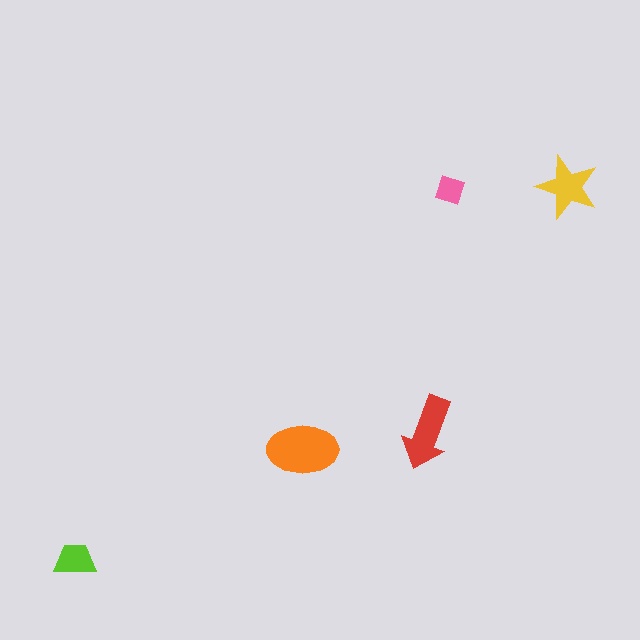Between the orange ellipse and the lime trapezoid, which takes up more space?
The orange ellipse.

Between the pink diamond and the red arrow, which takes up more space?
The red arrow.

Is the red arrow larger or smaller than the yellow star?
Larger.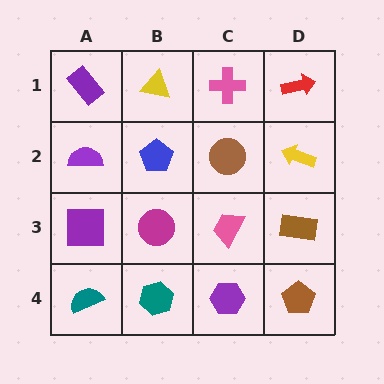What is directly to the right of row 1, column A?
A yellow triangle.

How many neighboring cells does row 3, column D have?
3.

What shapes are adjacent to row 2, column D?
A red arrow (row 1, column D), a brown rectangle (row 3, column D), a brown circle (row 2, column C).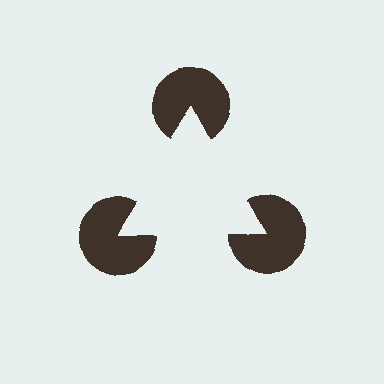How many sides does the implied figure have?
3 sides.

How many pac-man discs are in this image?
There are 3 — one at each vertex of the illusory triangle.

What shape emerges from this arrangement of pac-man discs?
An illusory triangle — its edges are inferred from the aligned wedge cuts in the pac-man discs, not physically drawn.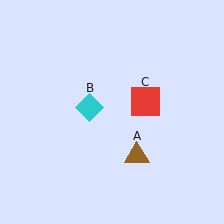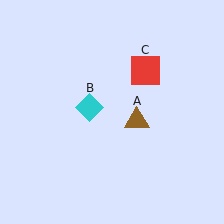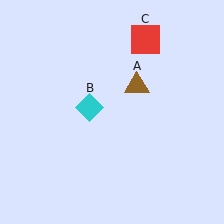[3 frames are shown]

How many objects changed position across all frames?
2 objects changed position: brown triangle (object A), red square (object C).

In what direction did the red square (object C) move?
The red square (object C) moved up.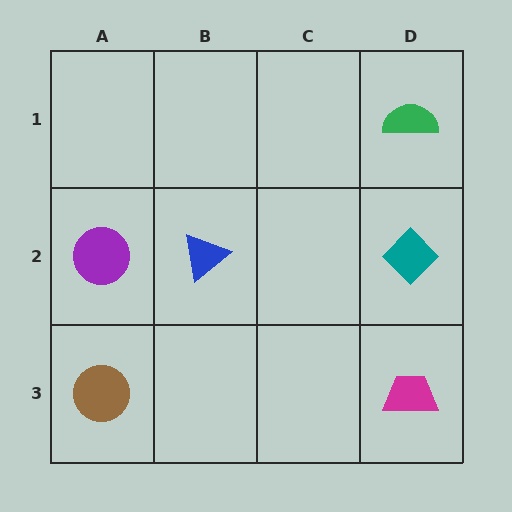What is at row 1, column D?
A green semicircle.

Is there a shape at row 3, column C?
No, that cell is empty.